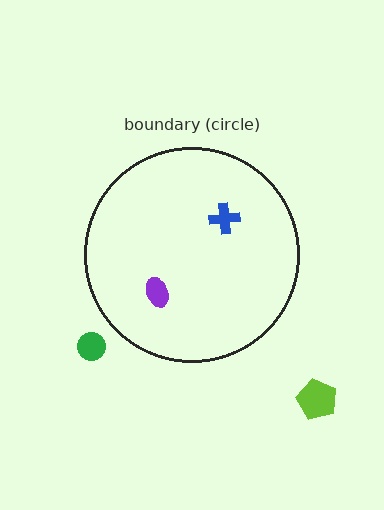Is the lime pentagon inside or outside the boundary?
Outside.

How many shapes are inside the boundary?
2 inside, 2 outside.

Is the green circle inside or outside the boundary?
Outside.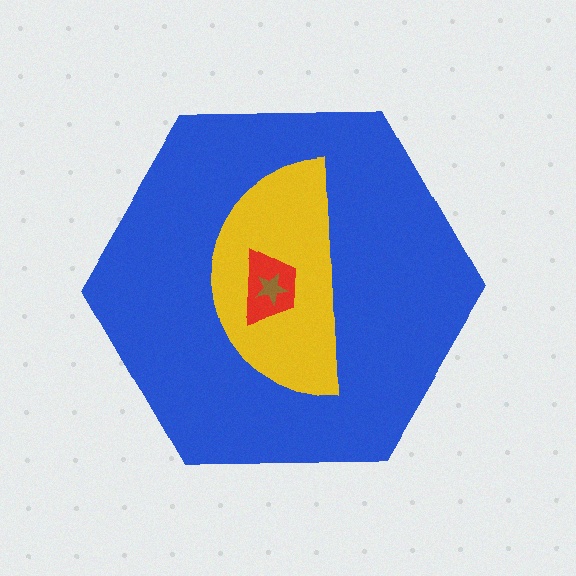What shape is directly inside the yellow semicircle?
The red trapezoid.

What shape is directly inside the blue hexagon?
The yellow semicircle.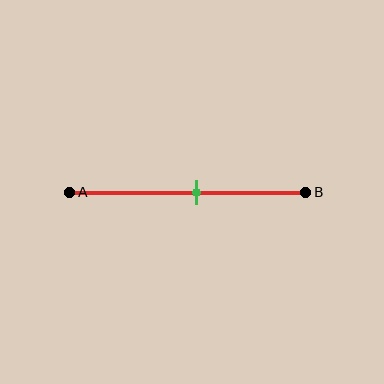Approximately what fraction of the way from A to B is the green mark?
The green mark is approximately 55% of the way from A to B.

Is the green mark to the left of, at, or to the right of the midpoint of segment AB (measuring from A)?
The green mark is to the right of the midpoint of segment AB.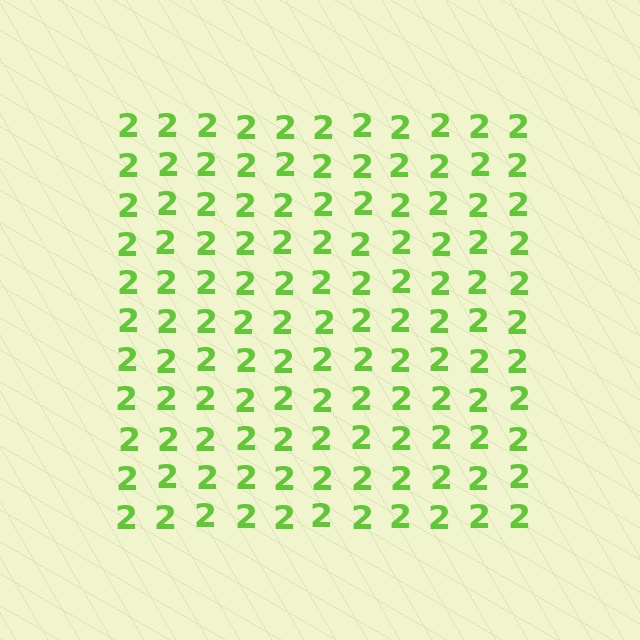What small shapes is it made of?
It is made of small digit 2's.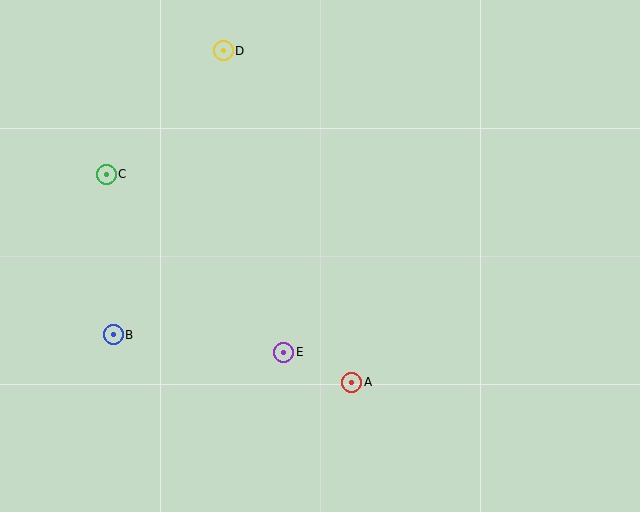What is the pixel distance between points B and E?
The distance between B and E is 171 pixels.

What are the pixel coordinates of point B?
Point B is at (113, 335).